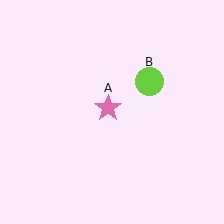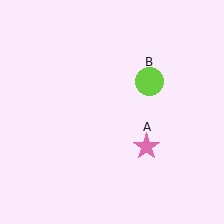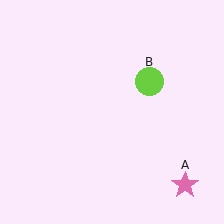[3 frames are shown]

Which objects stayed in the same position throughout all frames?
Lime circle (object B) remained stationary.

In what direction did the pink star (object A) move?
The pink star (object A) moved down and to the right.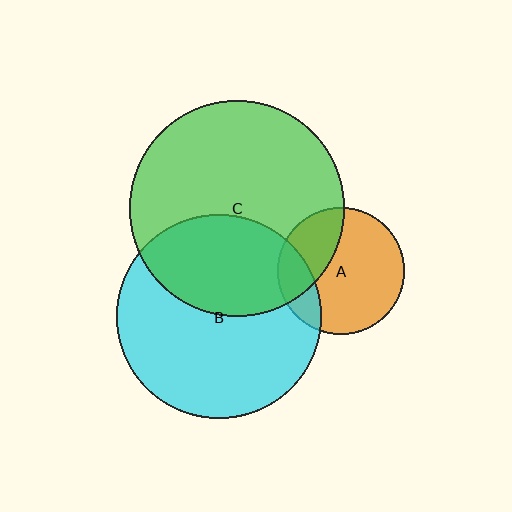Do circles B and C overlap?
Yes.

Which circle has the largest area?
Circle C (green).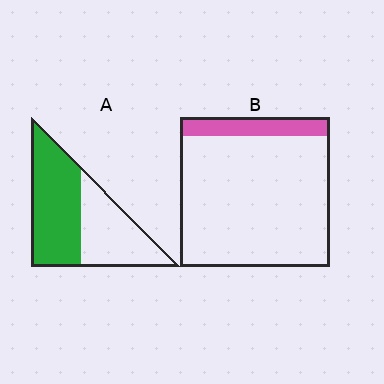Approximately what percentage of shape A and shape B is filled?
A is approximately 55% and B is approximately 15%.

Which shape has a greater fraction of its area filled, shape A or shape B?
Shape A.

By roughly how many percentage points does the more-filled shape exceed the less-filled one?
By roughly 45 percentage points (A over B).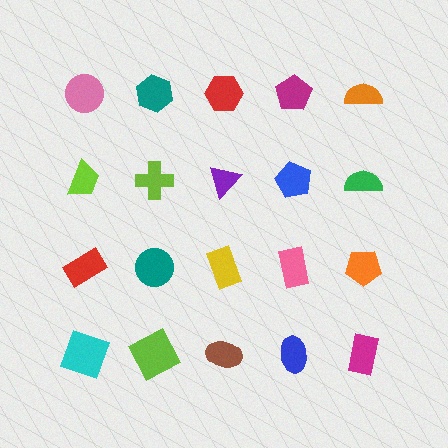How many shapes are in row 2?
5 shapes.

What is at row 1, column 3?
A red hexagon.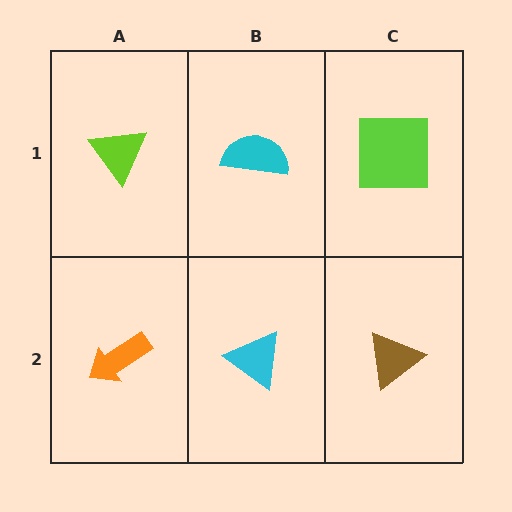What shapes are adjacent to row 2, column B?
A cyan semicircle (row 1, column B), an orange arrow (row 2, column A), a brown triangle (row 2, column C).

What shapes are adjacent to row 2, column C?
A lime square (row 1, column C), a cyan triangle (row 2, column B).